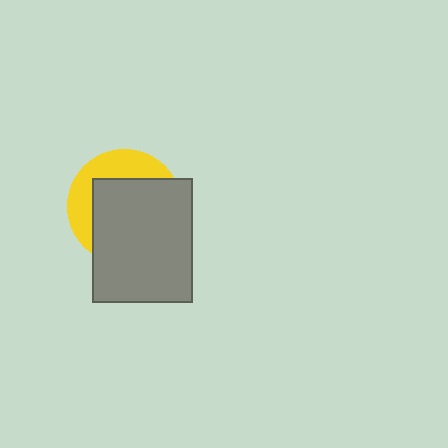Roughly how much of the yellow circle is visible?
A small part of it is visible (roughly 33%).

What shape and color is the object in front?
The object in front is a gray rectangle.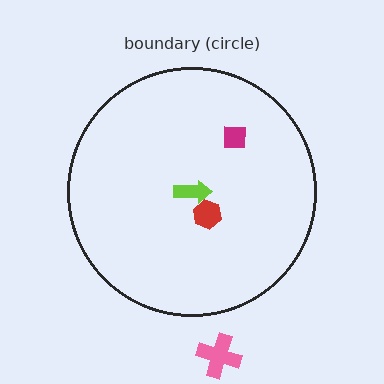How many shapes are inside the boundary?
3 inside, 1 outside.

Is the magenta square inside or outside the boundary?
Inside.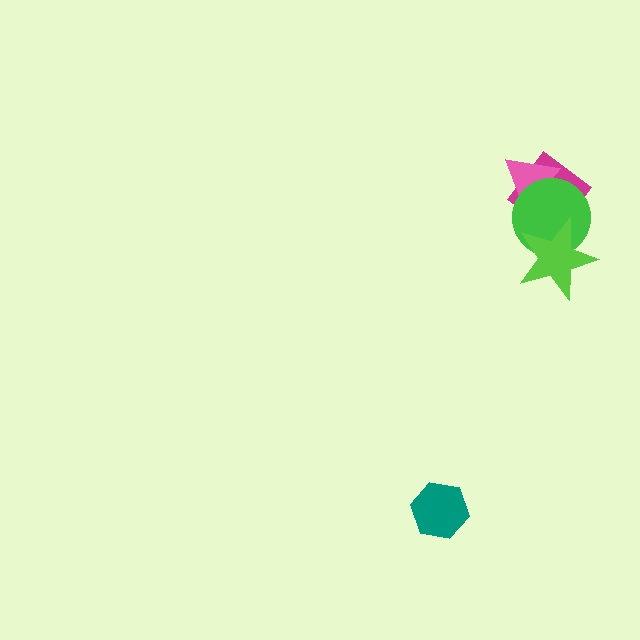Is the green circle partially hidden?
Yes, it is partially covered by another shape.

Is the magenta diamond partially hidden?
Yes, it is partially covered by another shape.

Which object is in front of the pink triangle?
The green circle is in front of the pink triangle.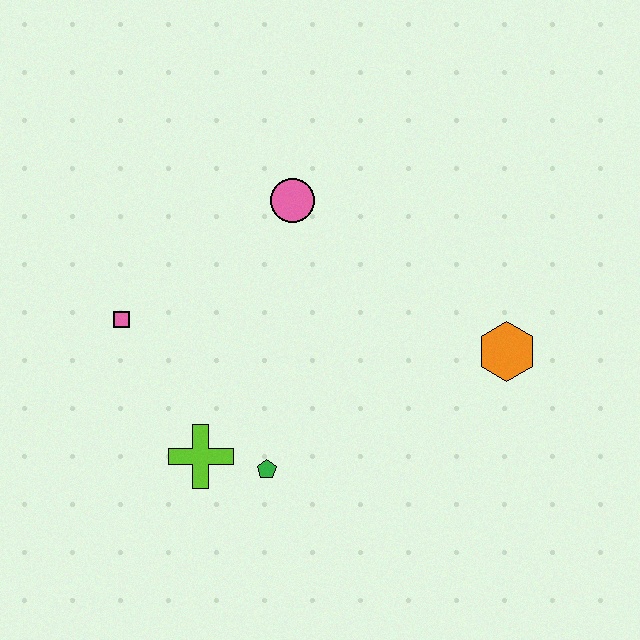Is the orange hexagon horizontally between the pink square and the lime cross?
No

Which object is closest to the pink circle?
The pink square is closest to the pink circle.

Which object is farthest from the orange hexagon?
The pink square is farthest from the orange hexagon.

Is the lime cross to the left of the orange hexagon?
Yes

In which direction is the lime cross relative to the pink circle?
The lime cross is below the pink circle.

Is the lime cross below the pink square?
Yes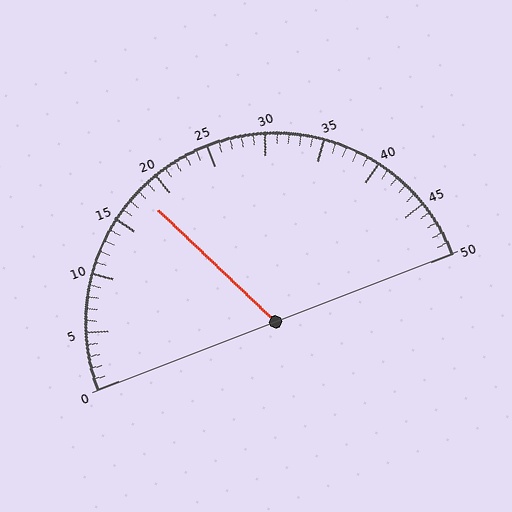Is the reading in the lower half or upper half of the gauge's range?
The reading is in the lower half of the range (0 to 50).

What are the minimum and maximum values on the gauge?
The gauge ranges from 0 to 50.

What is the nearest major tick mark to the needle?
The nearest major tick mark is 20.